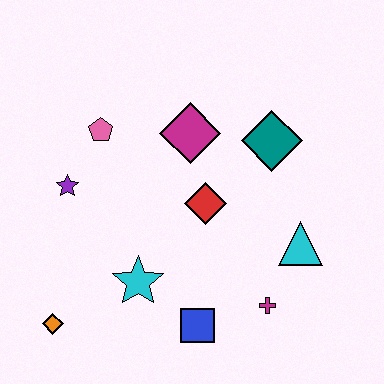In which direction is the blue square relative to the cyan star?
The blue square is to the right of the cyan star.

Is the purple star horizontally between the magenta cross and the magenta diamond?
No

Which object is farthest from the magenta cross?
The pink pentagon is farthest from the magenta cross.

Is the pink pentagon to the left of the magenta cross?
Yes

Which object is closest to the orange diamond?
The cyan star is closest to the orange diamond.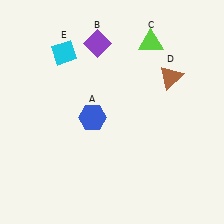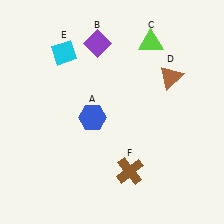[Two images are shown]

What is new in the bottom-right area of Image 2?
A brown cross (F) was added in the bottom-right area of Image 2.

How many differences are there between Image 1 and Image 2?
There is 1 difference between the two images.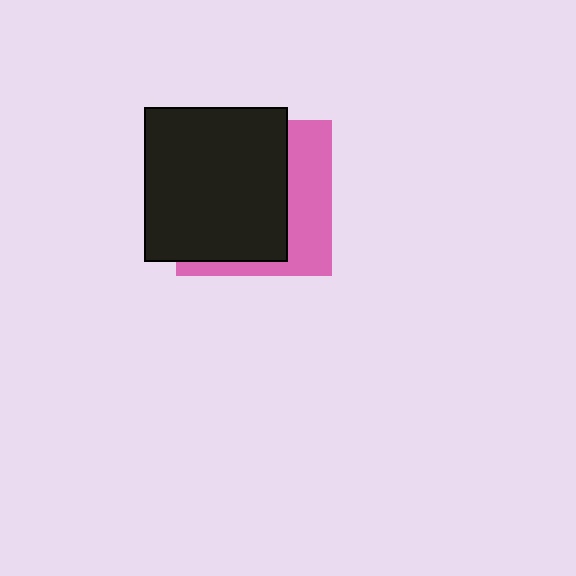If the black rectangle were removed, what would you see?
You would see the complete pink square.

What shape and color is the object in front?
The object in front is a black rectangle.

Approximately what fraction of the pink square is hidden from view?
Roughly 65% of the pink square is hidden behind the black rectangle.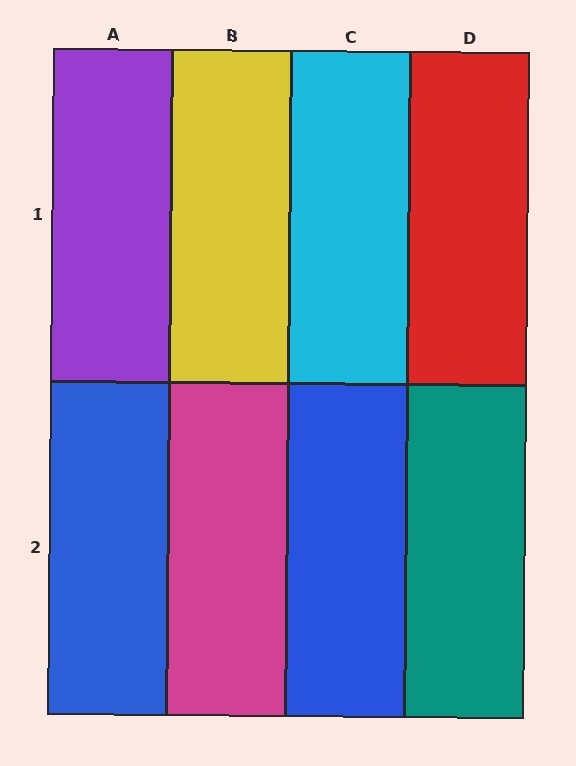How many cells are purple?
1 cell is purple.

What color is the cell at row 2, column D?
Teal.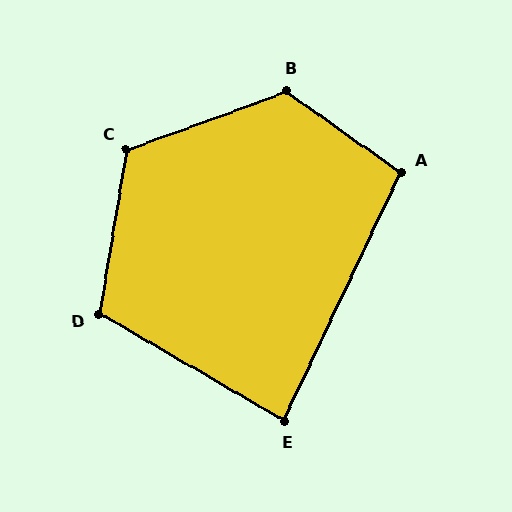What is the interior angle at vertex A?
Approximately 100 degrees (obtuse).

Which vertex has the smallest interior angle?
E, at approximately 85 degrees.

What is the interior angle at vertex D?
Approximately 111 degrees (obtuse).